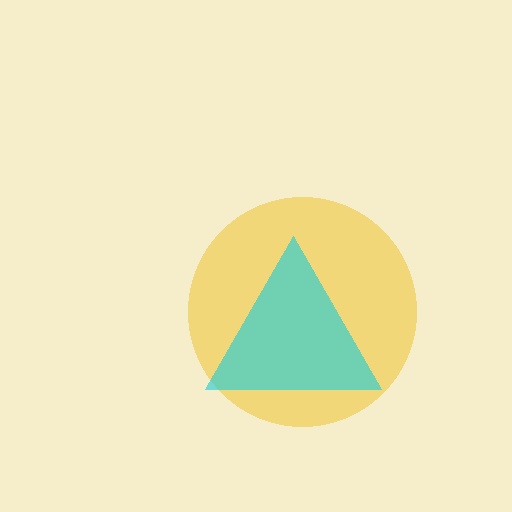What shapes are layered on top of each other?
The layered shapes are: a yellow circle, a cyan triangle.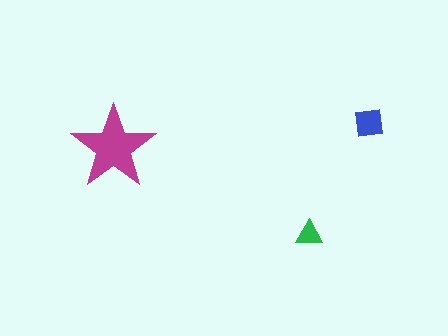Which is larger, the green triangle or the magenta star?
The magenta star.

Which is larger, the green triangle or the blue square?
The blue square.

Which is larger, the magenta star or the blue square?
The magenta star.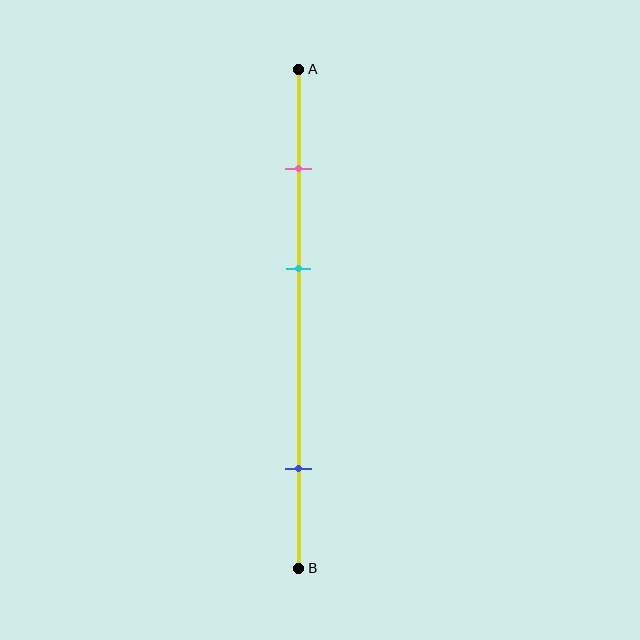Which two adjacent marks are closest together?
The pink and cyan marks are the closest adjacent pair.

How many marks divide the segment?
There are 3 marks dividing the segment.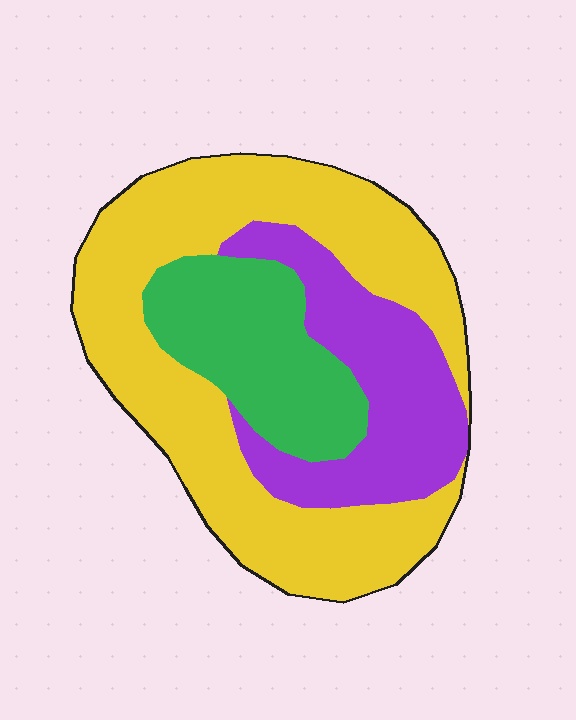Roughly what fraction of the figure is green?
Green covers roughly 20% of the figure.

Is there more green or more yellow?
Yellow.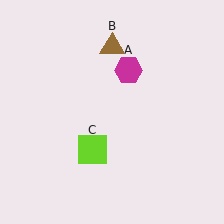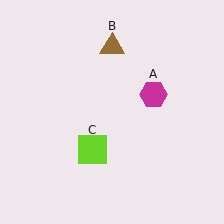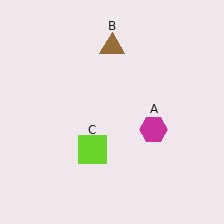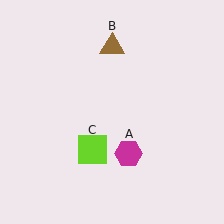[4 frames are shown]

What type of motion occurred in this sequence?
The magenta hexagon (object A) rotated clockwise around the center of the scene.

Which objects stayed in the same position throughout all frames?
Brown triangle (object B) and lime square (object C) remained stationary.